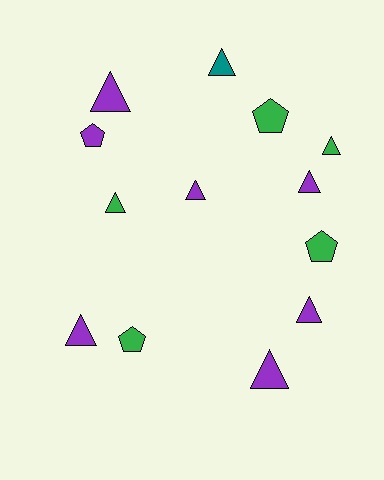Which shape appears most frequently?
Triangle, with 9 objects.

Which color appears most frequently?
Purple, with 7 objects.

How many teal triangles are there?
There is 1 teal triangle.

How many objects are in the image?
There are 13 objects.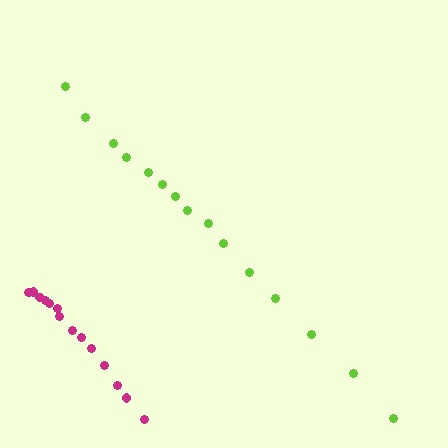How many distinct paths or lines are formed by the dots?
There are 2 distinct paths.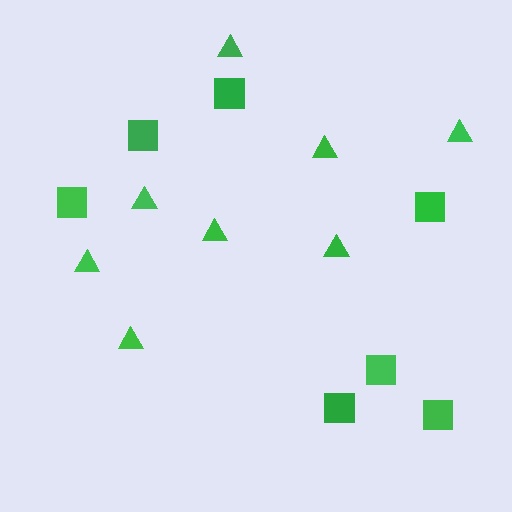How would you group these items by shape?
There are 2 groups: one group of triangles (8) and one group of squares (7).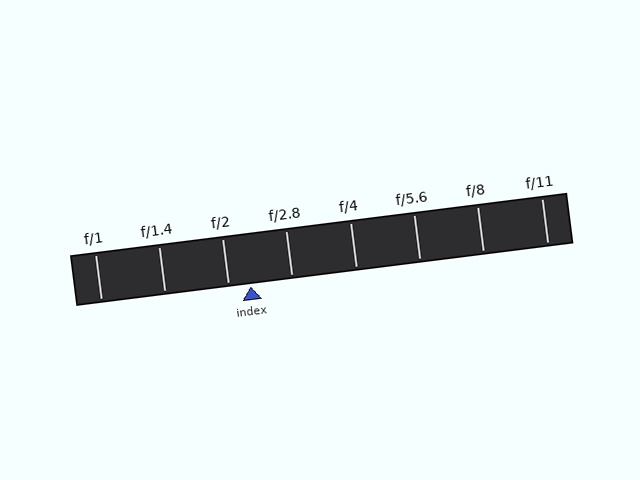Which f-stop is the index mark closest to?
The index mark is closest to f/2.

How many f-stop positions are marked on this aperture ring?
There are 8 f-stop positions marked.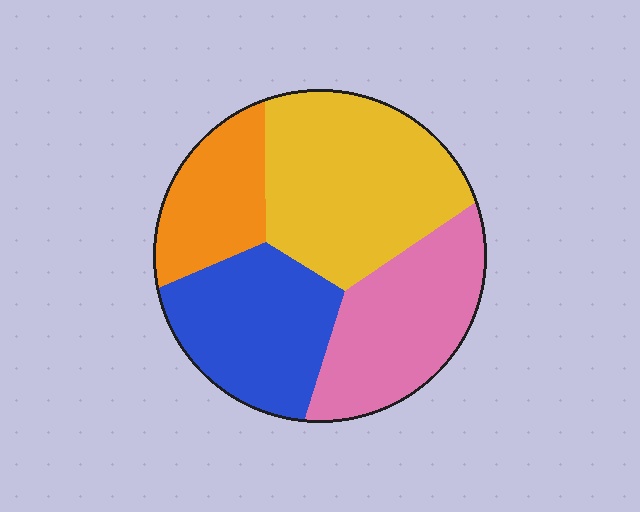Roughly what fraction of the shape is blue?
Blue covers roughly 25% of the shape.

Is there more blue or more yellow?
Yellow.